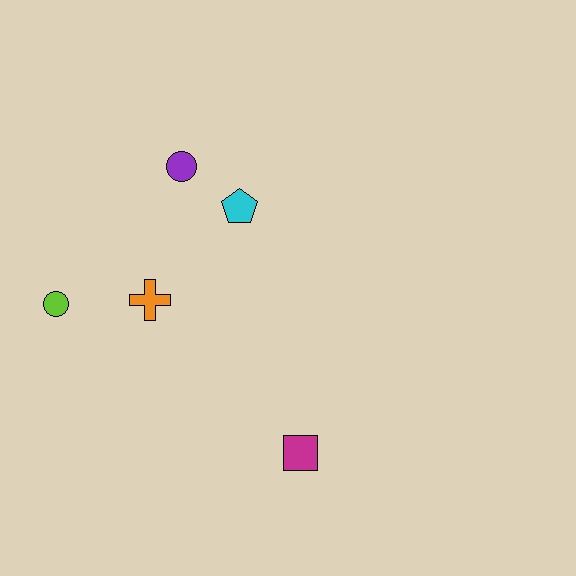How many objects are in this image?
There are 5 objects.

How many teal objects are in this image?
There are no teal objects.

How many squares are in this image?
There is 1 square.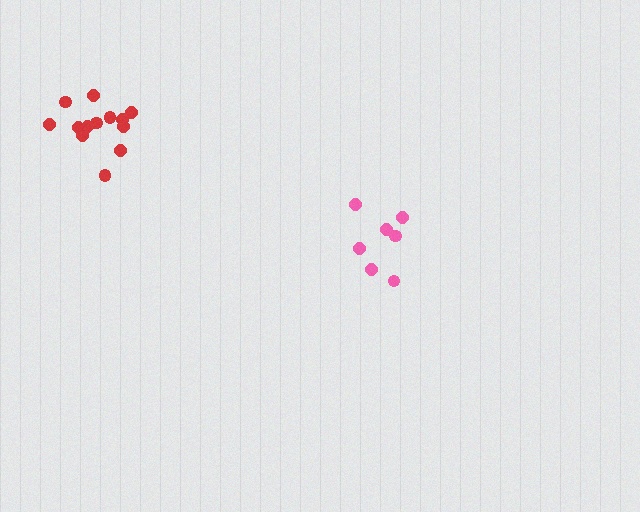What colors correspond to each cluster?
The clusters are colored: pink, red.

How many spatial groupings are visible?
There are 2 spatial groupings.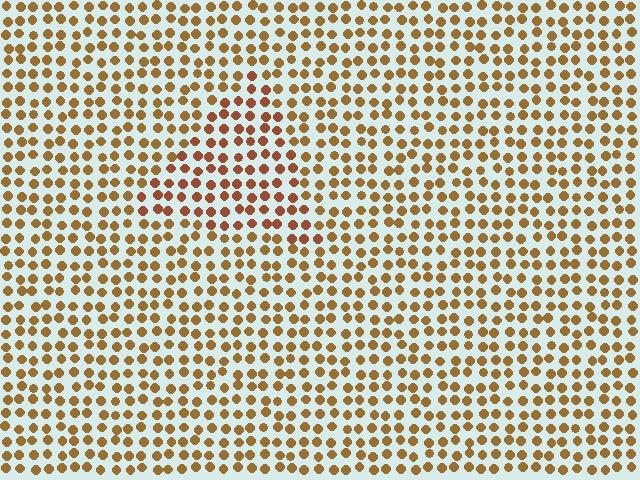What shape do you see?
I see a triangle.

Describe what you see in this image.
The image is filled with small brown elements in a uniform arrangement. A triangle-shaped region is visible where the elements are tinted to a slightly different hue, forming a subtle color boundary.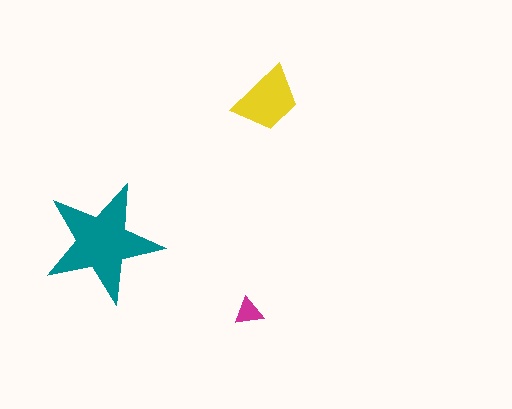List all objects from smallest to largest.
The magenta triangle, the yellow trapezoid, the teal star.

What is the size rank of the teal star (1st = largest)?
1st.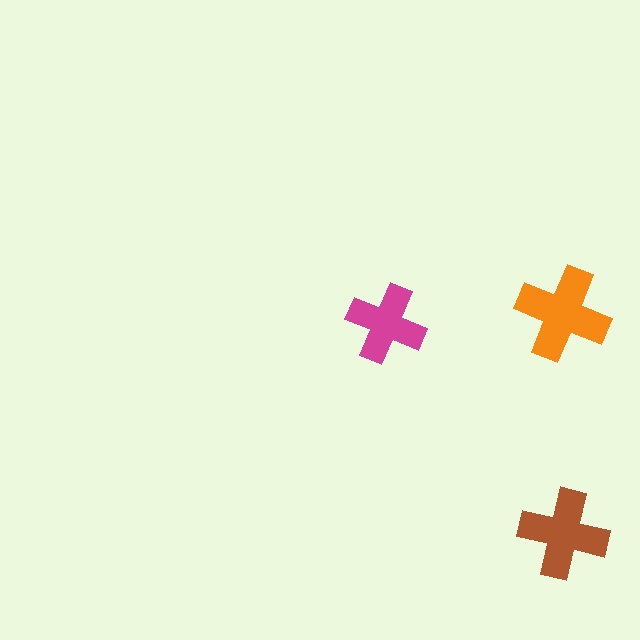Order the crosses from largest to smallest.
the orange one, the brown one, the magenta one.